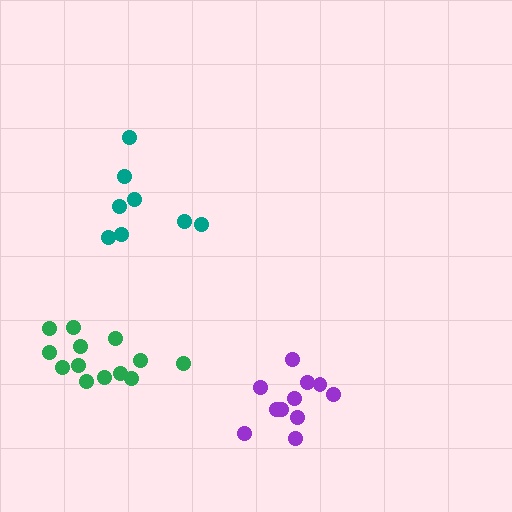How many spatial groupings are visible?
There are 3 spatial groupings.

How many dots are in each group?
Group 1: 8 dots, Group 2: 11 dots, Group 3: 13 dots (32 total).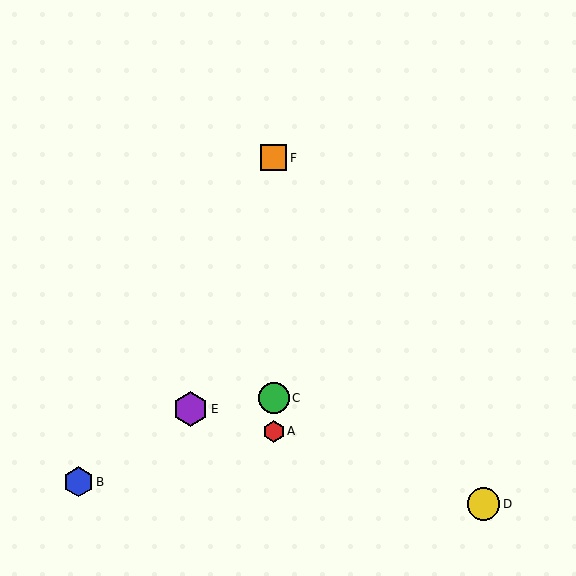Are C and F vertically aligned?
Yes, both are at x≈274.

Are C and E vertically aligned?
No, C is at x≈274 and E is at x≈191.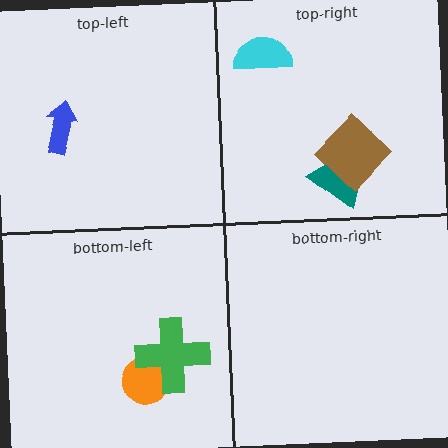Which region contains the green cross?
The bottom-left region.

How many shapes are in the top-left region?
1.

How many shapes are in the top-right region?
3.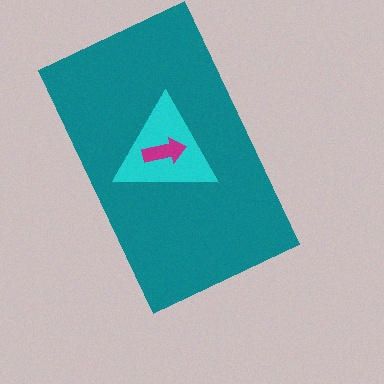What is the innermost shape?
The magenta arrow.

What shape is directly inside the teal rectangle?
The cyan triangle.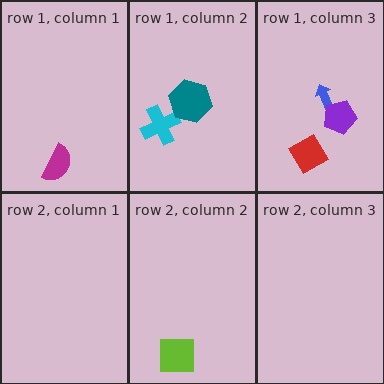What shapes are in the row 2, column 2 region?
The lime square.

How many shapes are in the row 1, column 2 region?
2.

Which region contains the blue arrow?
The row 1, column 3 region.